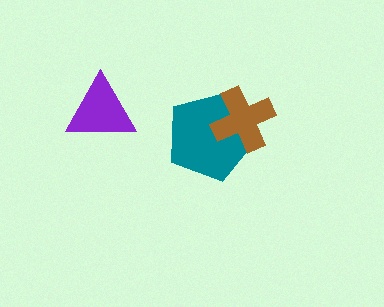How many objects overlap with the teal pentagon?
1 object overlaps with the teal pentagon.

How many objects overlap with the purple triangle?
0 objects overlap with the purple triangle.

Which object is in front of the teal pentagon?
The brown cross is in front of the teal pentagon.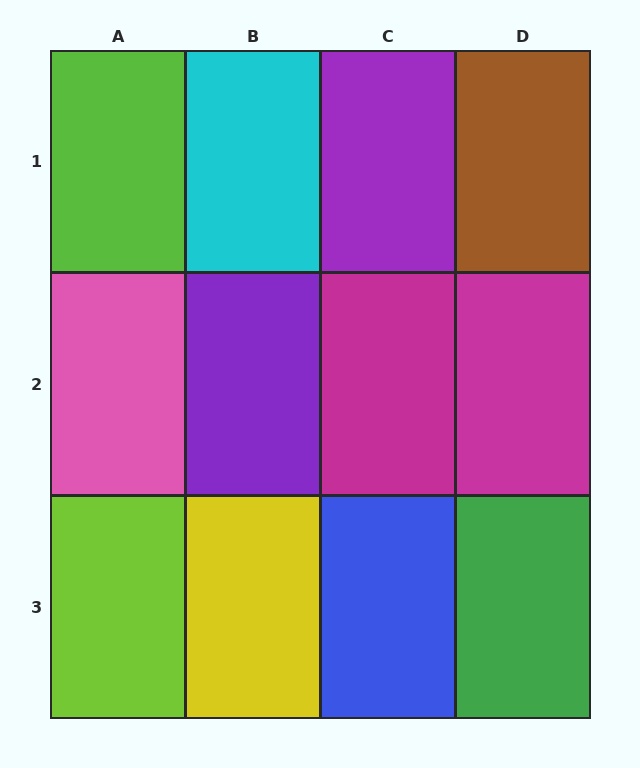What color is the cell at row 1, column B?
Cyan.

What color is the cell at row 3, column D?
Green.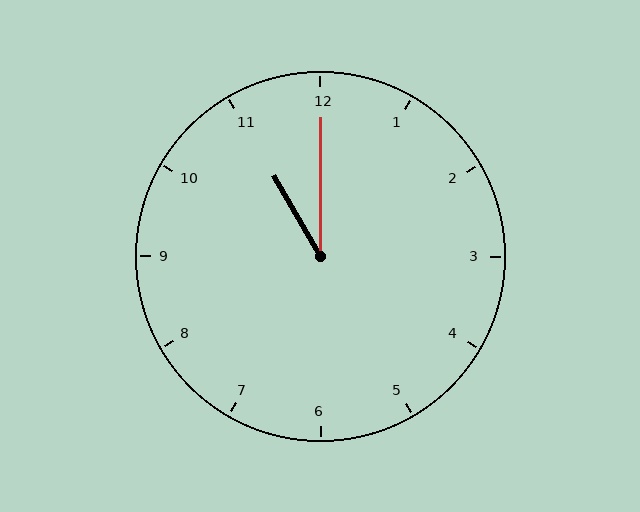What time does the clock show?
11:00.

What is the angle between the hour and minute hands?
Approximately 30 degrees.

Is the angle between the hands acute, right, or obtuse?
It is acute.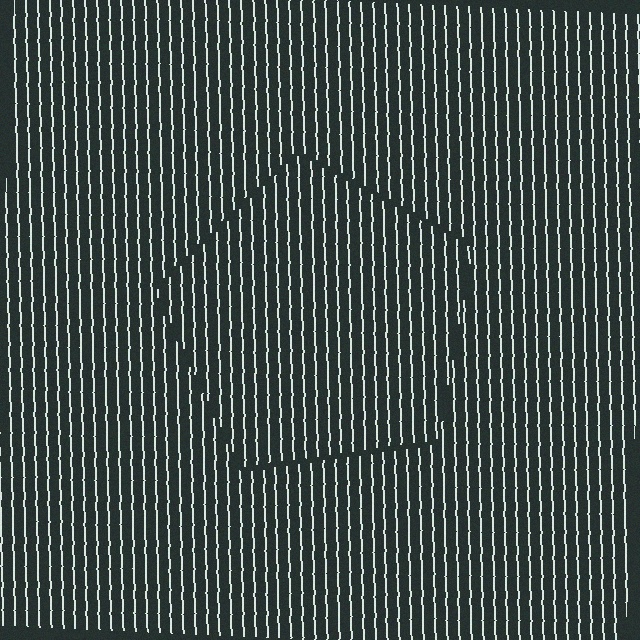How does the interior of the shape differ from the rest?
The interior of the shape contains the same grating, shifted by half a period — the contour is defined by the phase discontinuity where line-ends from the inner and outer gratings abut.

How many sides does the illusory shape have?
5 sides — the line-ends trace a pentagon.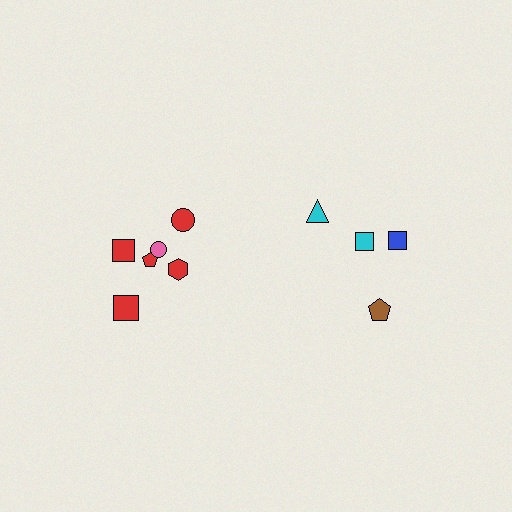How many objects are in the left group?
There are 6 objects.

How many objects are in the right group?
There are 4 objects.